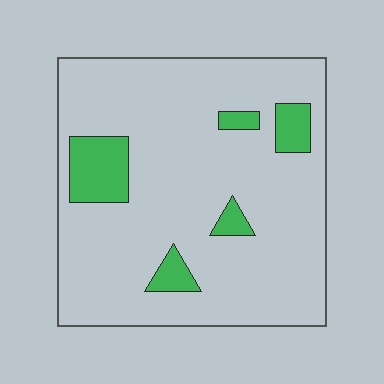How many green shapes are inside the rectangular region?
5.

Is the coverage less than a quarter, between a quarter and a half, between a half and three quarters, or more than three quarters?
Less than a quarter.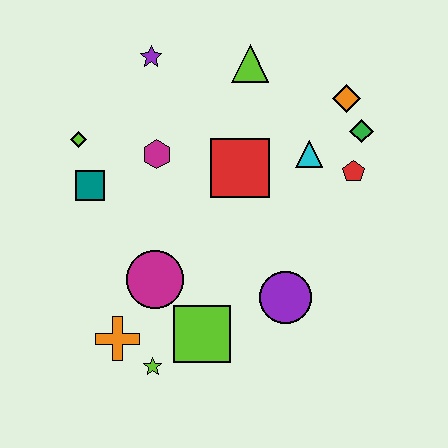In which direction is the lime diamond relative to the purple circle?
The lime diamond is to the left of the purple circle.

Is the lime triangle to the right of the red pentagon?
No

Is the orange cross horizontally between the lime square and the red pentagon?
No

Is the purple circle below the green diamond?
Yes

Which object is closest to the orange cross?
The lime star is closest to the orange cross.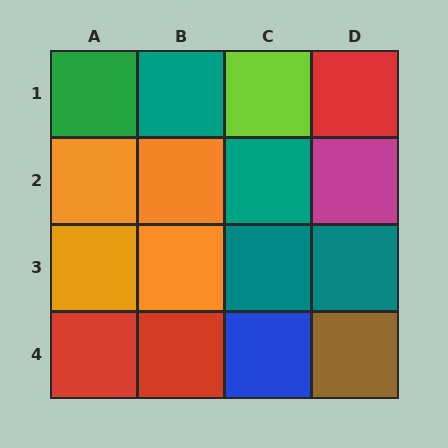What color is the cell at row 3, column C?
Teal.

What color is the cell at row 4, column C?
Blue.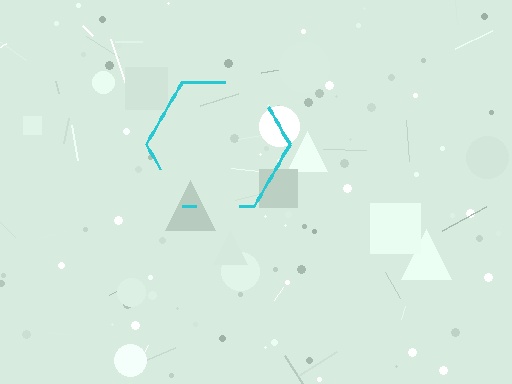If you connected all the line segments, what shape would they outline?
They would outline a hexagon.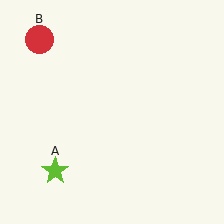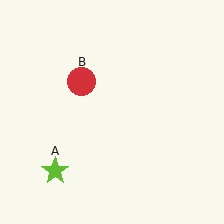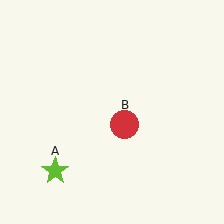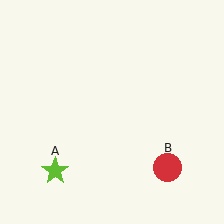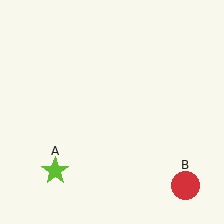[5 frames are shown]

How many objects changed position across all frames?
1 object changed position: red circle (object B).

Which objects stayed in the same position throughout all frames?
Lime star (object A) remained stationary.